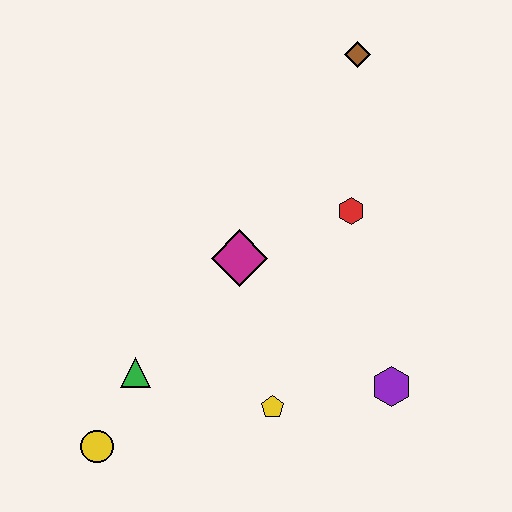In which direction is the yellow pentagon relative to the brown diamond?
The yellow pentagon is below the brown diamond.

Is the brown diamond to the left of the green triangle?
No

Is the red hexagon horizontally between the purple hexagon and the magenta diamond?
Yes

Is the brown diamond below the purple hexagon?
No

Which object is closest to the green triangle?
The yellow circle is closest to the green triangle.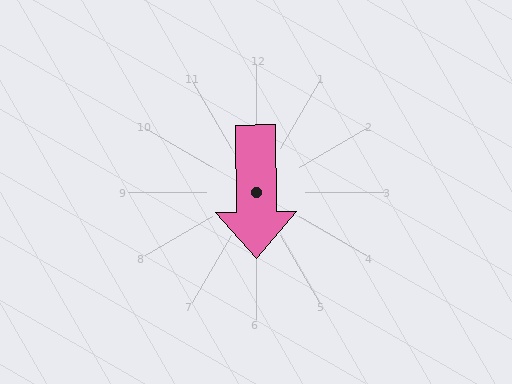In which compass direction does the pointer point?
South.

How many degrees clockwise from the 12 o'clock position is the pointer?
Approximately 179 degrees.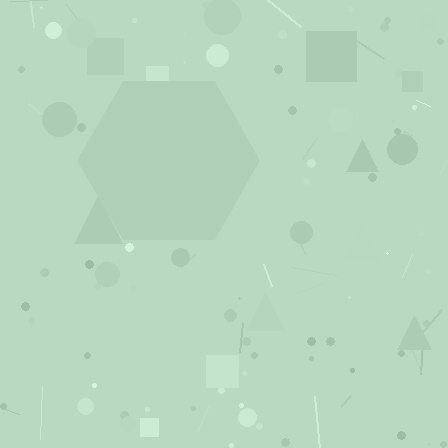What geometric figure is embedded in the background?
A hexagon is embedded in the background.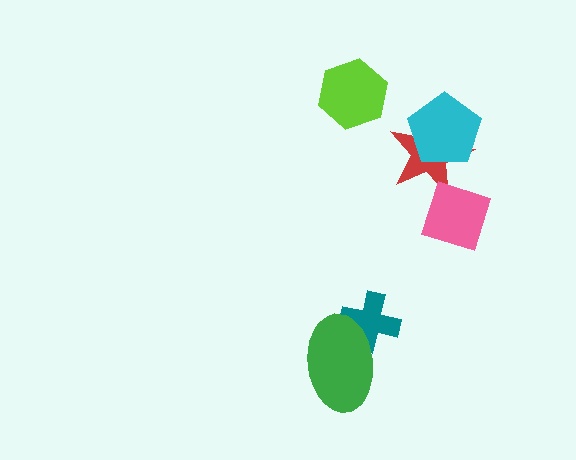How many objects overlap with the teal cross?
1 object overlaps with the teal cross.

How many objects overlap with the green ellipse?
1 object overlaps with the green ellipse.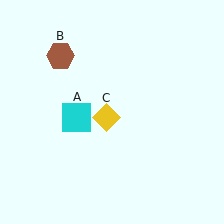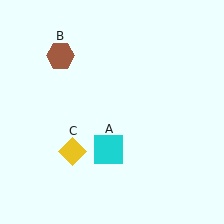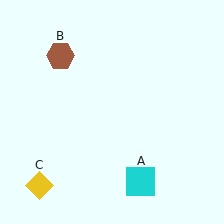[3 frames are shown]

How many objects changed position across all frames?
2 objects changed position: cyan square (object A), yellow diamond (object C).